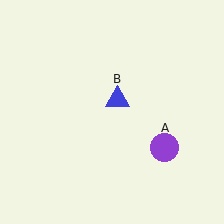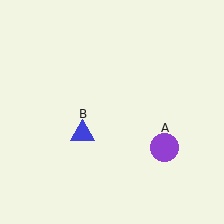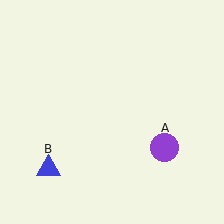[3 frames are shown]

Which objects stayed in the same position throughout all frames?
Purple circle (object A) remained stationary.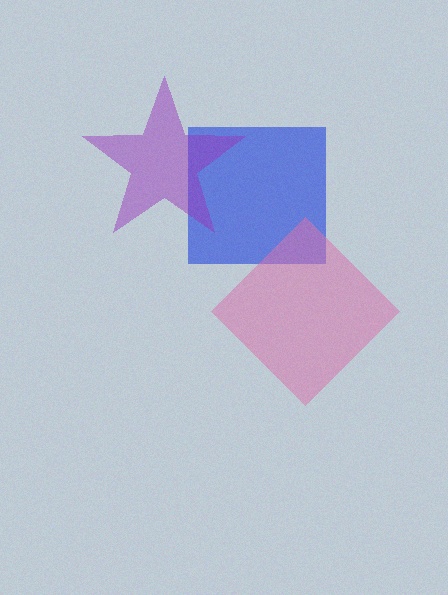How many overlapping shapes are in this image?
There are 3 overlapping shapes in the image.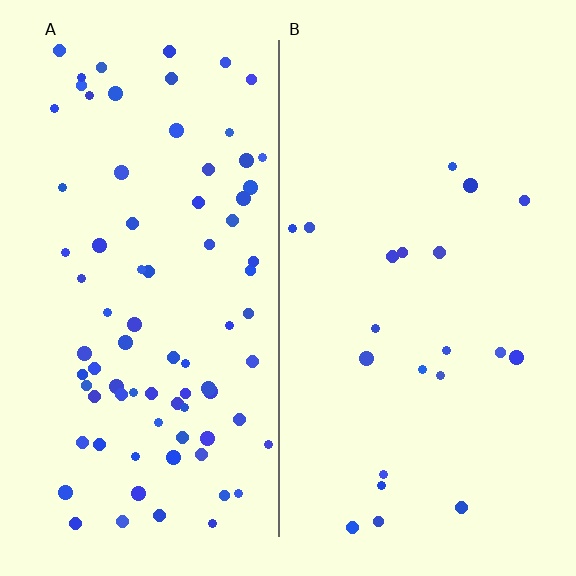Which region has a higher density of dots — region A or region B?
A (the left).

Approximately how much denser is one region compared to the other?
Approximately 3.8× — region A over region B.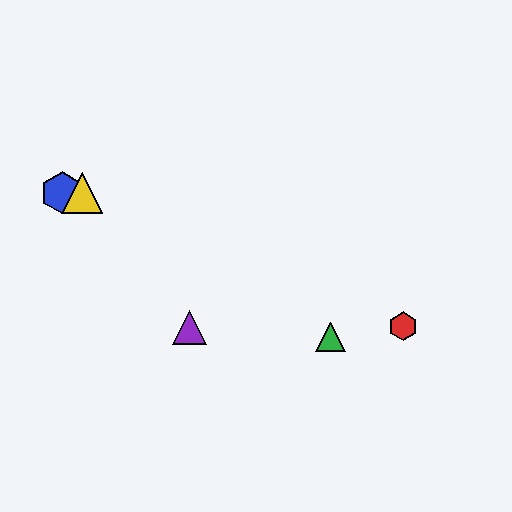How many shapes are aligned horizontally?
2 shapes (the blue hexagon, the yellow triangle) are aligned horizontally.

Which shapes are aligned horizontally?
The blue hexagon, the yellow triangle are aligned horizontally.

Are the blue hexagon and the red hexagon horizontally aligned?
No, the blue hexagon is at y≈193 and the red hexagon is at y≈326.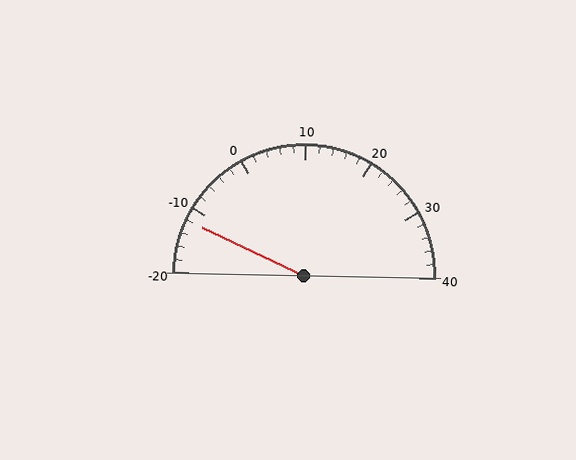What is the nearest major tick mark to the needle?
The nearest major tick mark is -10.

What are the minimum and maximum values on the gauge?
The gauge ranges from -20 to 40.